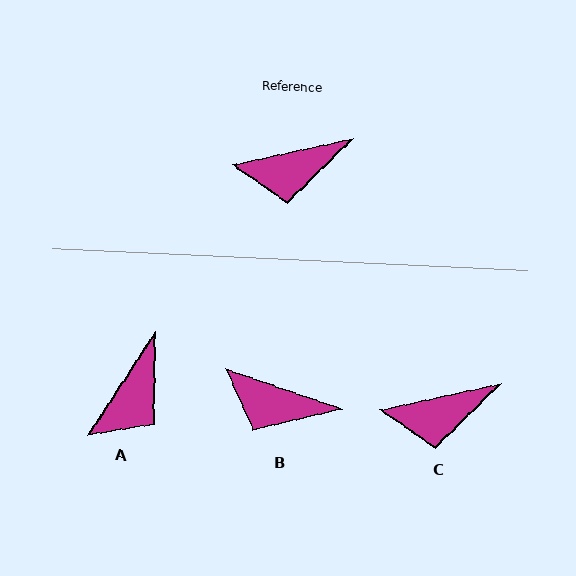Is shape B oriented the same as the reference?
No, it is off by about 31 degrees.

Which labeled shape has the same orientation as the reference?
C.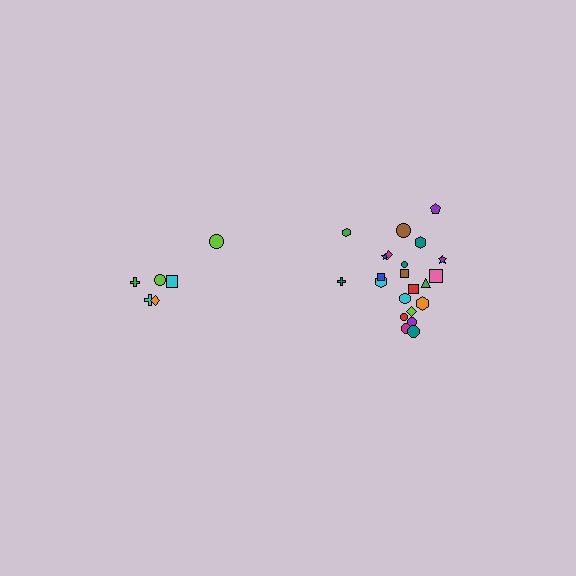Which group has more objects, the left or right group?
The right group.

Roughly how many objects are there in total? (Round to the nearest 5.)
Roughly 30 objects in total.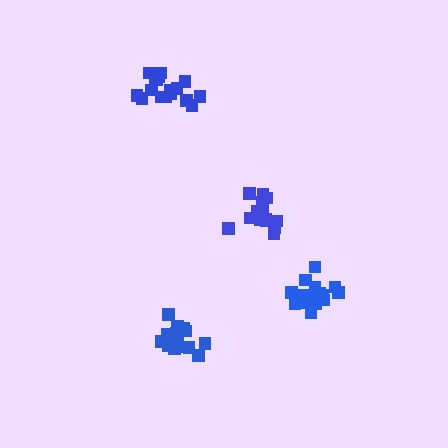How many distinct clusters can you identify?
There are 4 distinct clusters.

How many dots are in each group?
Group 1: 20 dots, Group 2: 17 dots, Group 3: 14 dots, Group 4: 18 dots (69 total).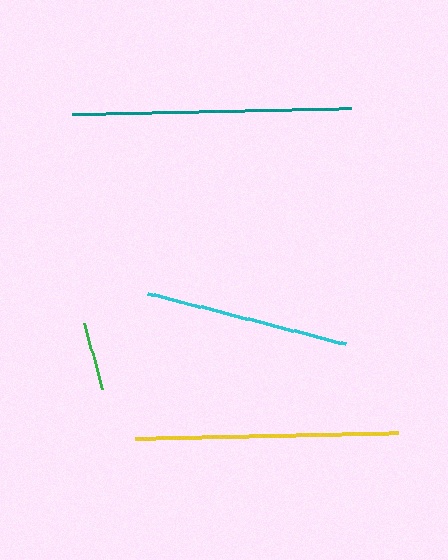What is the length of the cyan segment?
The cyan segment is approximately 204 pixels long.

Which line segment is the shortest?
The green line is the shortest at approximately 68 pixels.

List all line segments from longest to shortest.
From longest to shortest: teal, yellow, cyan, green.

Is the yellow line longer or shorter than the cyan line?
The yellow line is longer than the cyan line.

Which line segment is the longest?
The teal line is the longest at approximately 279 pixels.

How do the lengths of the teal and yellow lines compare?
The teal and yellow lines are approximately the same length.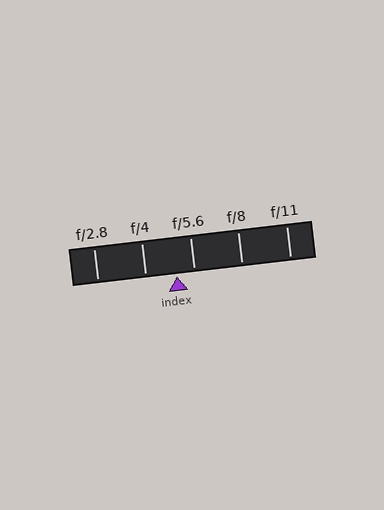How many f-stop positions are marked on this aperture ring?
There are 5 f-stop positions marked.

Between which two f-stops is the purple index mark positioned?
The index mark is between f/4 and f/5.6.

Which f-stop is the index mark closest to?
The index mark is closest to f/5.6.